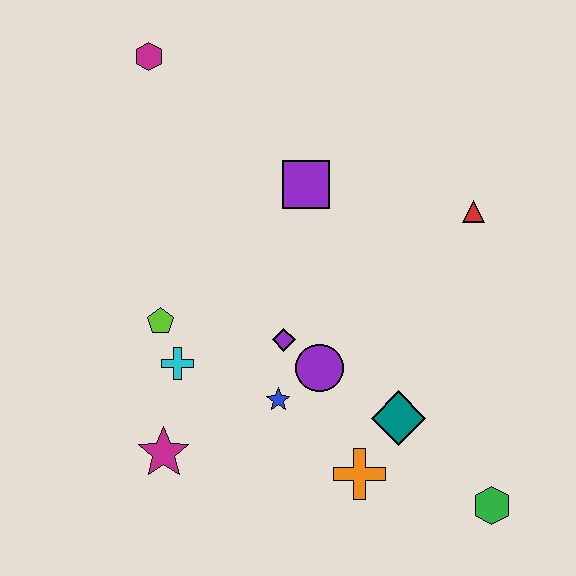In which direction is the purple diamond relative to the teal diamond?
The purple diamond is to the left of the teal diamond.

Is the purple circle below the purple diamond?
Yes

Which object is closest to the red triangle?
The purple square is closest to the red triangle.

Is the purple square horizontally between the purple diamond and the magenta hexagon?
No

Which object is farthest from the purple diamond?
The magenta hexagon is farthest from the purple diamond.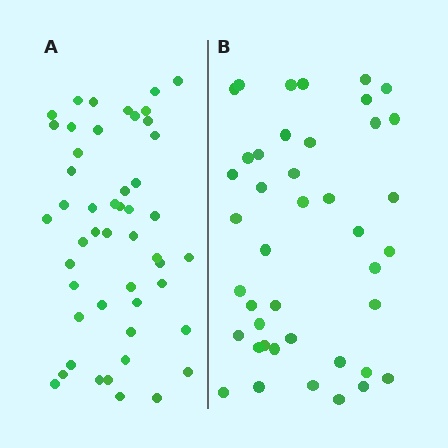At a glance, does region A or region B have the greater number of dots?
Region A (the left region) has more dots.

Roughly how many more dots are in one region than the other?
Region A has roughly 8 or so more dots than region B.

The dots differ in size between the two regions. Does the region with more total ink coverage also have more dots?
No. Region B has more total ink coverage because its dots are larger, but region A actually contains more individual dots. Total area can be misleading — the number of items is what matters here.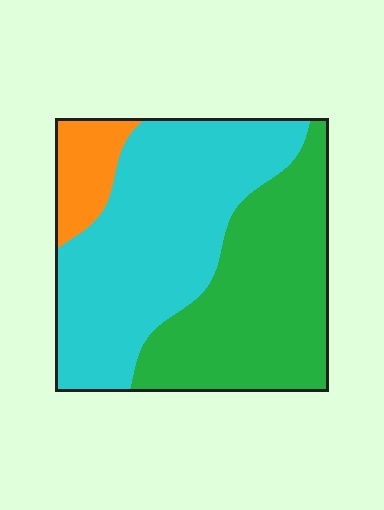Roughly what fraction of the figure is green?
Green takes up about two fifths (2/5) of the figure.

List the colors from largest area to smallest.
From largest to smallest: cyan, green, orange.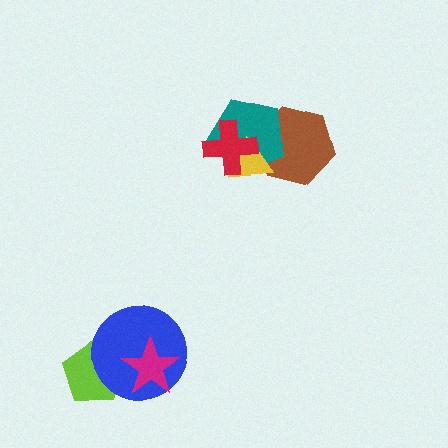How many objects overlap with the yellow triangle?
3 objects overlap with the yellow triangle.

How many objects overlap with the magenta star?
2 objects overlap with the magenta star.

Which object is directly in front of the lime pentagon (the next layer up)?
The blue circle is directly in front of the lime pentagon.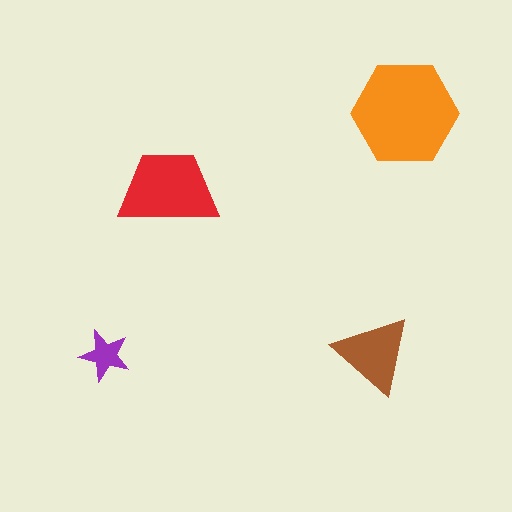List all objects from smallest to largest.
The purple star, the brown triangle, the red trapezoid, the orange hexagon.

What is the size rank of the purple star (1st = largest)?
4th.